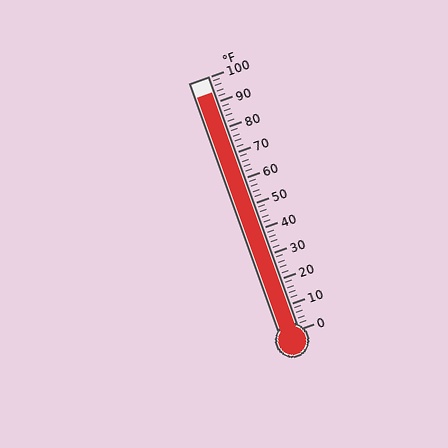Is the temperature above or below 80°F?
The temperature is above 80°F.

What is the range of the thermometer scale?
The thermometer scale ranges from 0°F to 100°F.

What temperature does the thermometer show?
The thermometer shows approximately 94°F.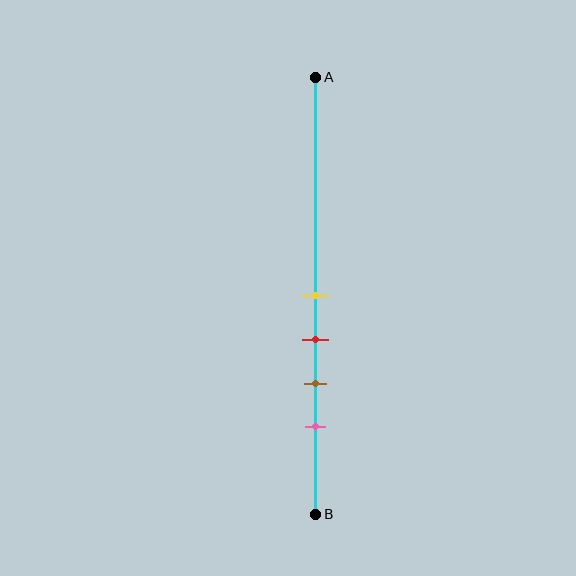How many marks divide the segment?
There are 4 marks dividing the segment.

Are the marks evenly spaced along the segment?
Yes, the marks are approximately evenly spaced.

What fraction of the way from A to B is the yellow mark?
The yellow mark is approximately 50% (0.5) of the way from A to B.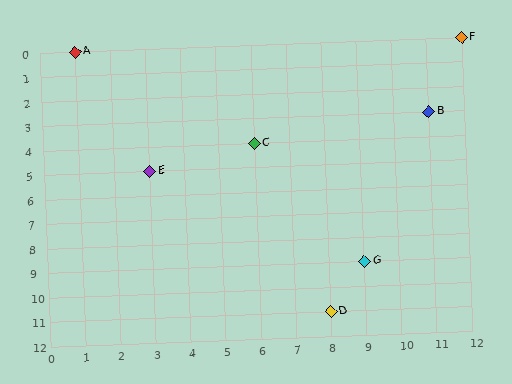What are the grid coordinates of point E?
Point E is at grid coordinates (3, 5).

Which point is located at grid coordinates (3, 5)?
Point E is at (3, 5).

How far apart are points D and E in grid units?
Points D and E are 5 columns and 6 rows apart (about 7.8 grid units diagonally).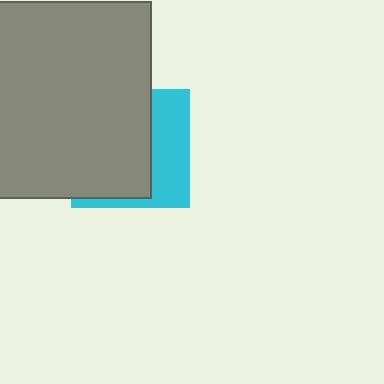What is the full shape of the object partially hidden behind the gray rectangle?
The partially hidden object is a cyan square.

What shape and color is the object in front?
The object in front is a gray rectangle.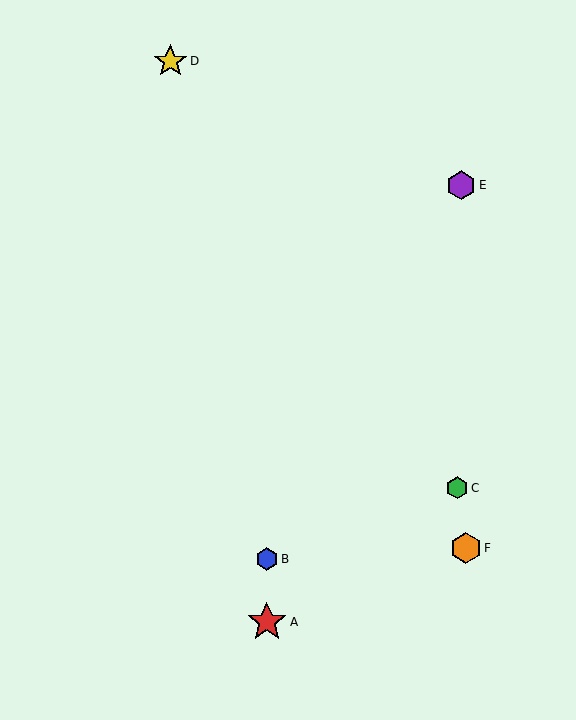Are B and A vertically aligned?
Yes, both are at x≈267.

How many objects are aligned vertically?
2 objects (A, B) are aligned vertically.